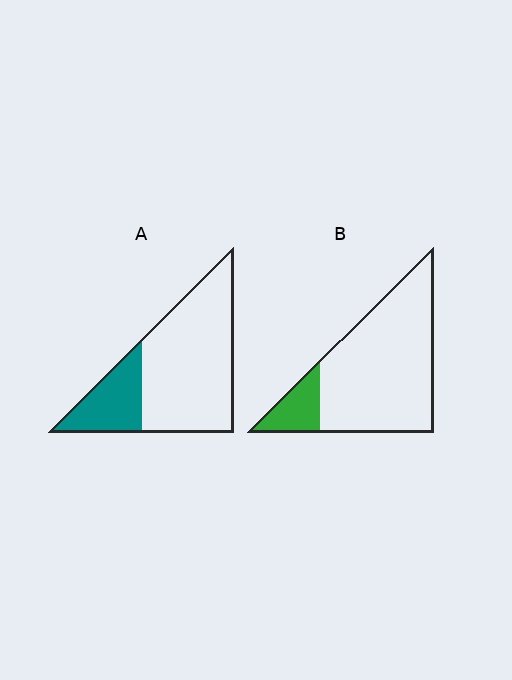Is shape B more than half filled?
No.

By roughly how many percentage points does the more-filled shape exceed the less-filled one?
By roughly 10 percentage points (A over B).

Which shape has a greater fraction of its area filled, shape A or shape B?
Shape A.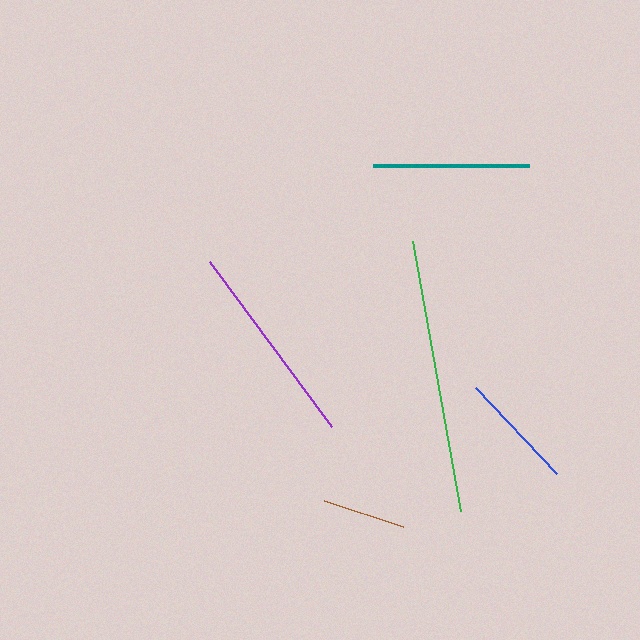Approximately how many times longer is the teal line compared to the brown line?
The teal line is approximately 1.9 times the length of the brown line.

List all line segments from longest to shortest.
From longest to shortest: green, purple, teal, blue, brown.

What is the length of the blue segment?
The blue segment is approximately 118 pixels long.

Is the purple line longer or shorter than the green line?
The green line is longer than the purple line.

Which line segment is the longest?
The green line is the longest at approximately 275 pixels.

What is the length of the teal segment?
The teal segment is approximately 156 pixels long.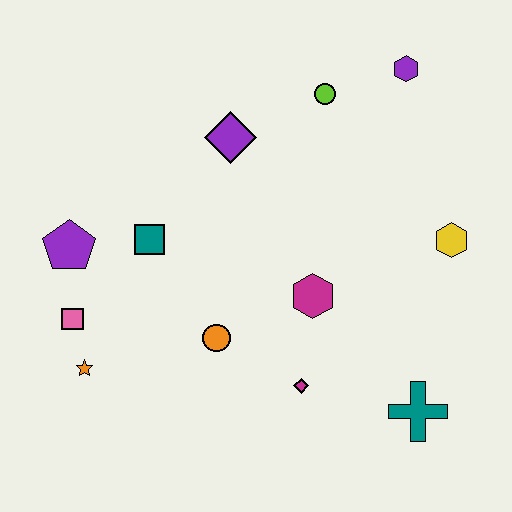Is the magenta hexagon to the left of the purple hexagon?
Yes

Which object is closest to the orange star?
The pink square is closest to the orange star.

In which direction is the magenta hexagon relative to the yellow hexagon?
The magenta hexagon is to the left of the yellow hexagon.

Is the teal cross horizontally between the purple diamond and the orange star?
No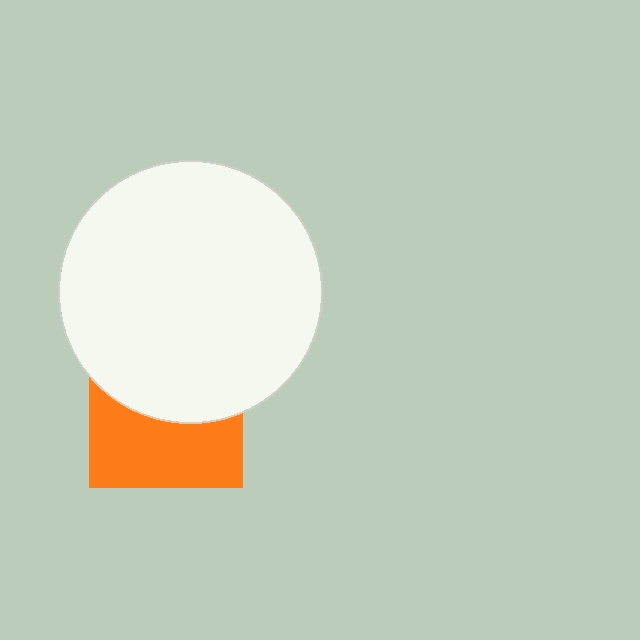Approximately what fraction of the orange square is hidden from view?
Roughly 52% of the orange square is hidden behind the white circle.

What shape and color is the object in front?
The object in front is a white circle.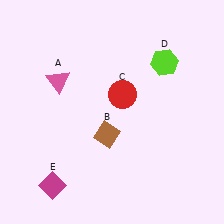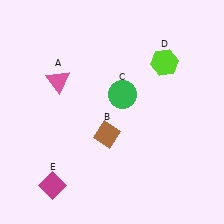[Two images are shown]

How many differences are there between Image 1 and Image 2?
There is 1 difference between the two images.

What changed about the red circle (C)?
In Image 1, C is red. In Image 2, it changed to green.